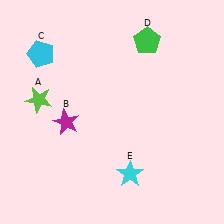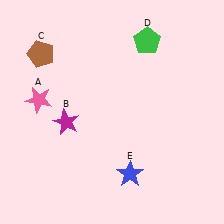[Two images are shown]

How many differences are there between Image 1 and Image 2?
There are 3 differences between the two images.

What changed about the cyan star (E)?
In Image 1, E is cyan. In Image 2, it changed to blue.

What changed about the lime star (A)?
In Image 1, A is lime. In Image 2, it changed to pink.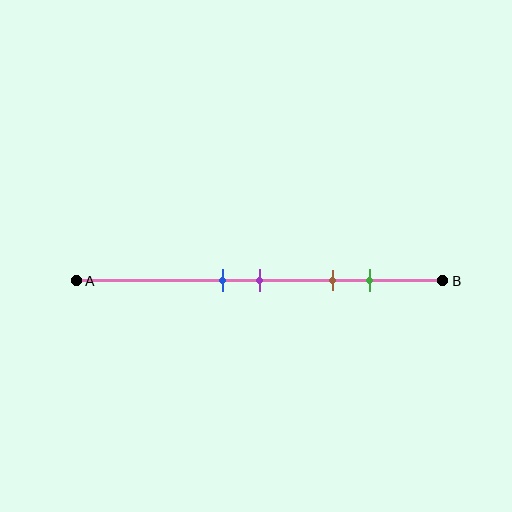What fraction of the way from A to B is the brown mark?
The brown mark is approximately 70% (0.7) of the way from A to B.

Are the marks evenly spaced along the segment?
No, the marks are not evenly spaced.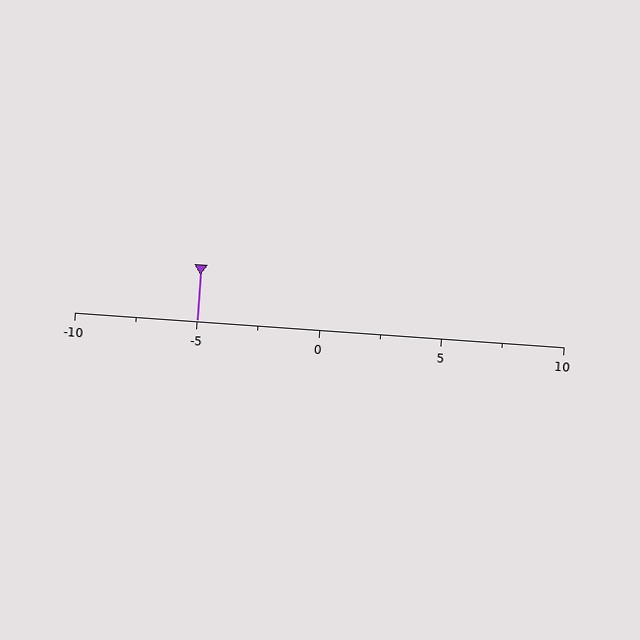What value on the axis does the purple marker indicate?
The marker indicates approximately -5.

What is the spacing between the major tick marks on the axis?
The major ticks are spaced 5 apart.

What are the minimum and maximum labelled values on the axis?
The axis runs from -10 to 10.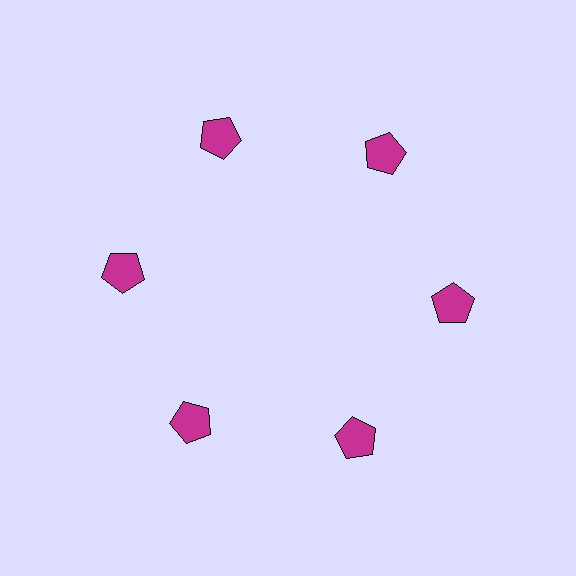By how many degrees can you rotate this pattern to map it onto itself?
The pattern maps onto itself every 60 degrees of rotation.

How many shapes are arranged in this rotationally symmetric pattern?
There are 6 shapes, arranged in 6 groups of 1.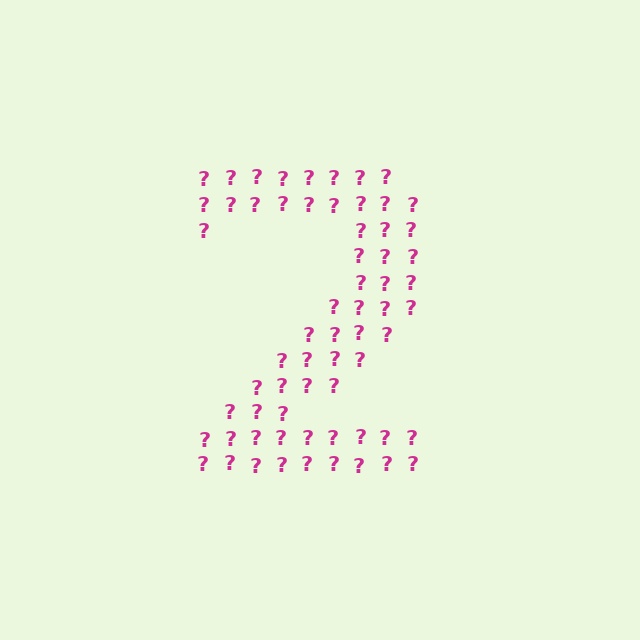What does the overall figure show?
The overall figure shows the digit 2.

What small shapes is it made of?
It is made of small question marks.